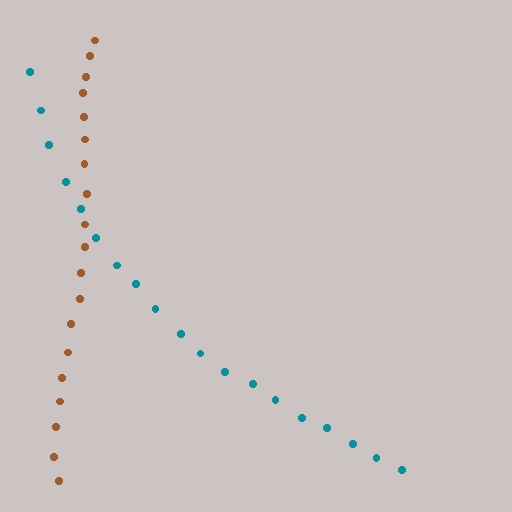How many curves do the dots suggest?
There are 2 distinct paths.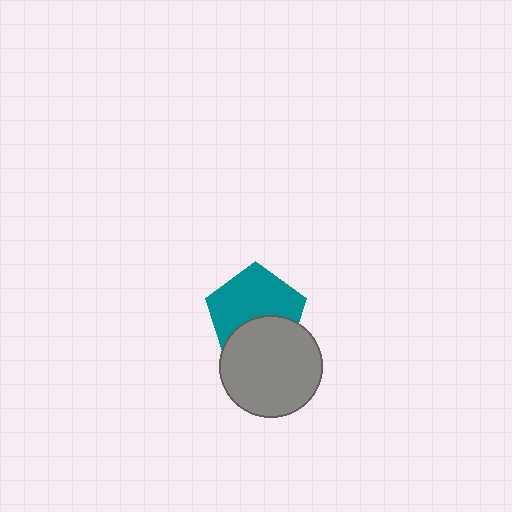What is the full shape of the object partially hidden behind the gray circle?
The partially hidden object is a teal pentagon.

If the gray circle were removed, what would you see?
You would see the complete teal pentagon.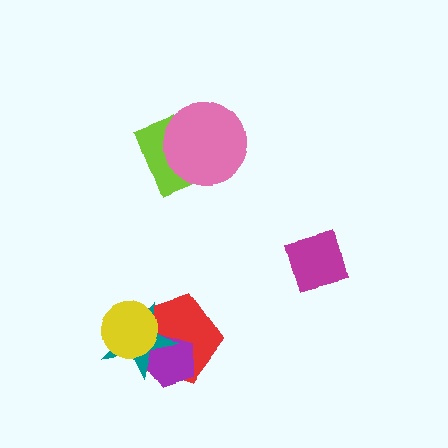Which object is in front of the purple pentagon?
The teal star is in front of the purple pentagon.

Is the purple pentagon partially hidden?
Yes, it is partially covered by another shape.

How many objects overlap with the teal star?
3 objects overlap with the teal star.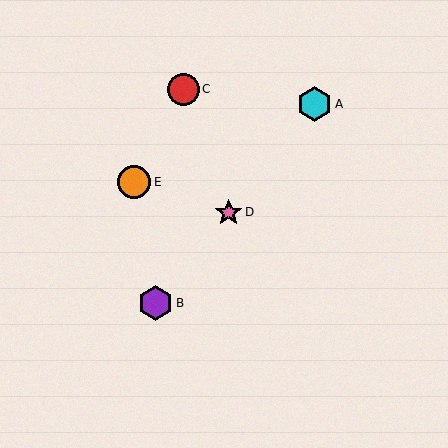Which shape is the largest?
The cyan hexagon (labeled A) is the largest.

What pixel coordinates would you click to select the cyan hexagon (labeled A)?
Click at (315, 104) to select the cyan hexagon A.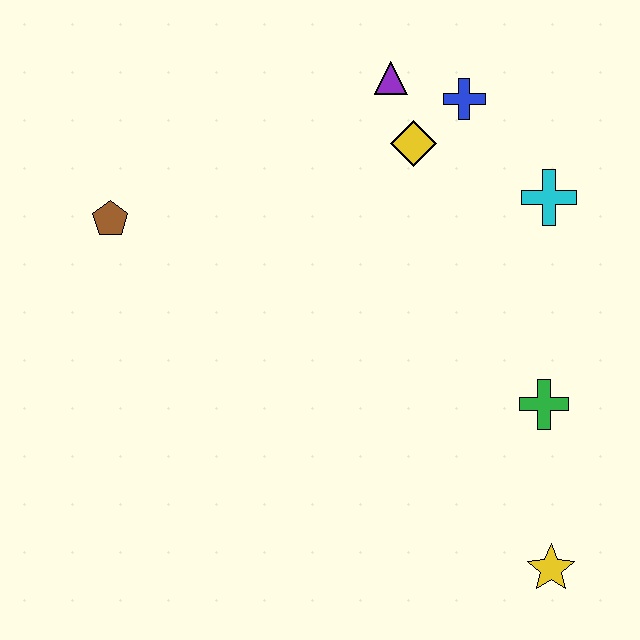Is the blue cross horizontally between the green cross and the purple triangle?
Yes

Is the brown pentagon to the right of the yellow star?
No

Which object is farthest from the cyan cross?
The brown pentagon is farthest from the cyan cross.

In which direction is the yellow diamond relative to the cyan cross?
The yellow diamond is to the left of the cyan cross.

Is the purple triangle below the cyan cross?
No